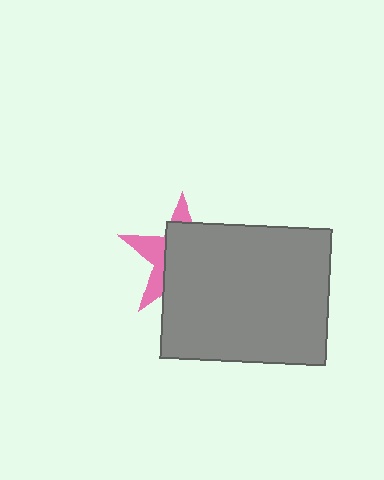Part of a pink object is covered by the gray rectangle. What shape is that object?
It is a star.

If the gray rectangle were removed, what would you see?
You would see the complete pink star.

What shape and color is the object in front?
The object in front is a gray rectangle.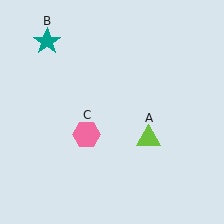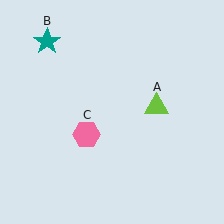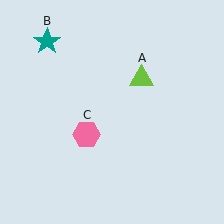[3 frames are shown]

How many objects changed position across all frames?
1 object changed position: lime triangle (object A).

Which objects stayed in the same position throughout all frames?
Teal star (object B) and pink hexagon (object C) remained stationary.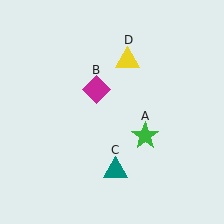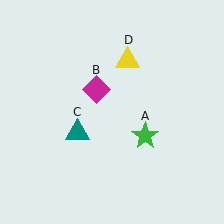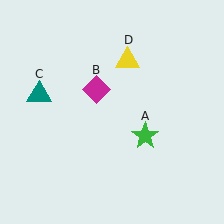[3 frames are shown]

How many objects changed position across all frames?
1 object changed position: teal triangle (object C).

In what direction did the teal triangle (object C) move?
The teal triangle (object C) moved up and to the left.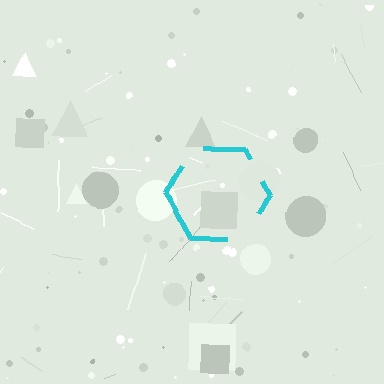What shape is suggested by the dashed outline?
The dashed outline suggests a hexagon.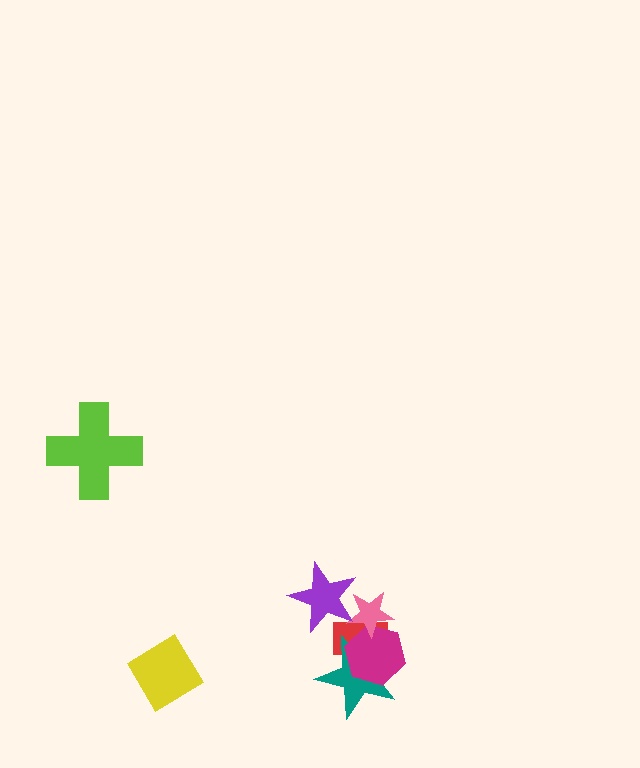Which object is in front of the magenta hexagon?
The pink star is in front of the magenta hexagon.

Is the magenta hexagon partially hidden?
Yes, it is partially covered by another shape.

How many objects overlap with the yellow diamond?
0 objects overlap with the yellow diamond.